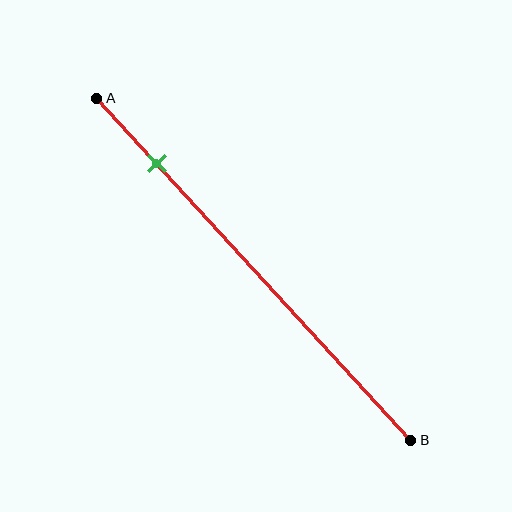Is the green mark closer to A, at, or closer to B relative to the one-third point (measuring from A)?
The green mark is closer to point A than the one-third point of segment AB.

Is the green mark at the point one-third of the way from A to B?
No, the mark is at about 20% from A, not at the 33% one-third point.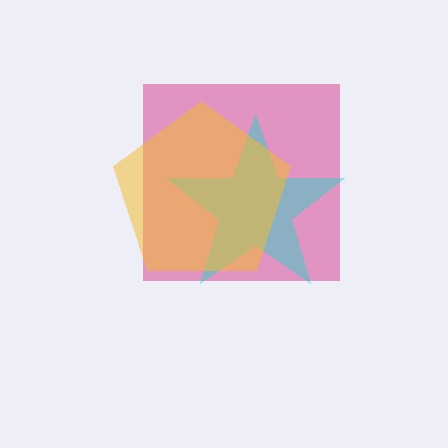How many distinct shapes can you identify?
There are 3 distinct shapes: a magenta square, a cyan star, a yellow pentagon.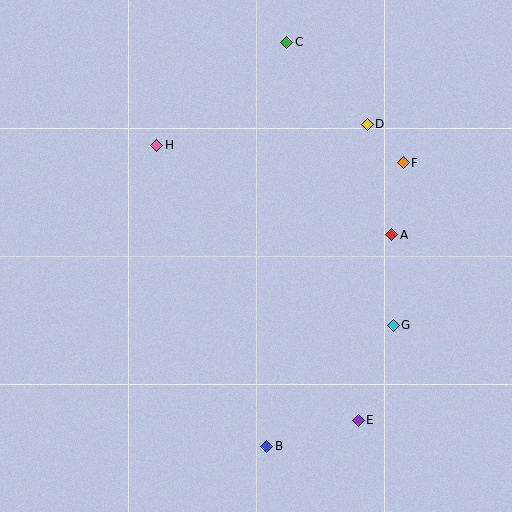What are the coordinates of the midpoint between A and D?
The midpoint between A and D is at (379, 180).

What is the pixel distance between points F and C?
The distance between F and C is 168 pixels.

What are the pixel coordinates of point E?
Point E is at (358, 420).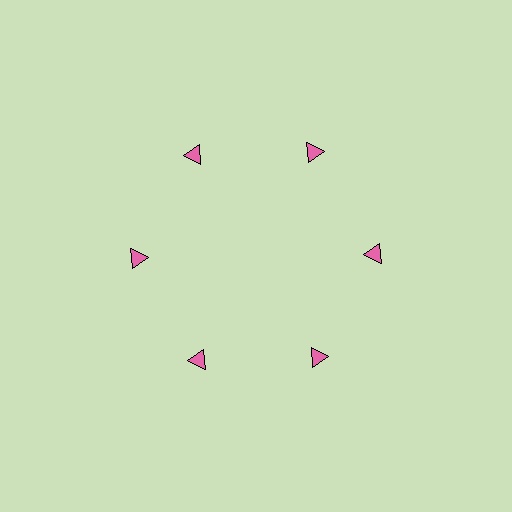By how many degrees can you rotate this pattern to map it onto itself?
The pattern maps onto itself every 60 degrees of rotation.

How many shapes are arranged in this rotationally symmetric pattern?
There are 6 shapes, arranged in 6 groups of 1.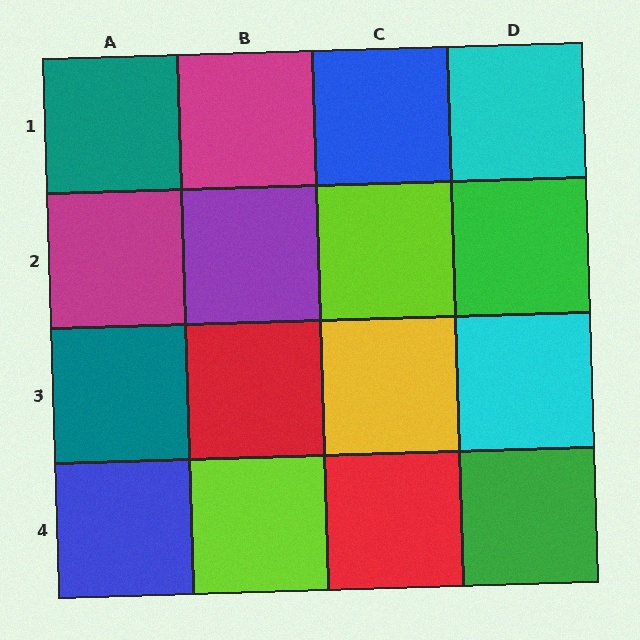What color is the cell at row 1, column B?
Magenta.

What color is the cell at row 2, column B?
Purple.